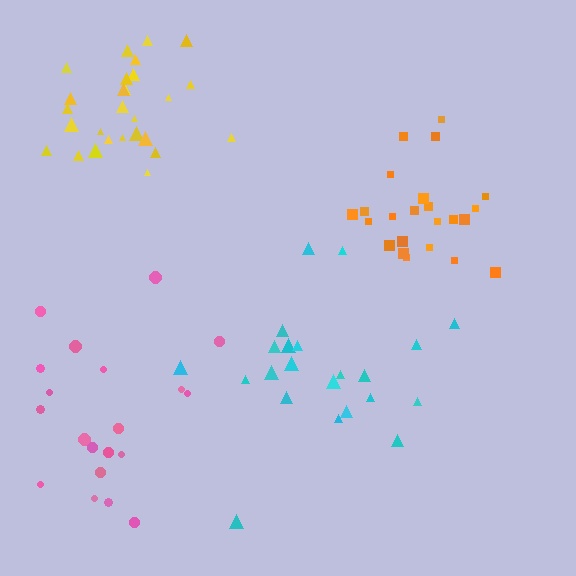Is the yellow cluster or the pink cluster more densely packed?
Yellow.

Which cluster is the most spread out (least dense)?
Cyan.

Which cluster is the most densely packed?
Yellow.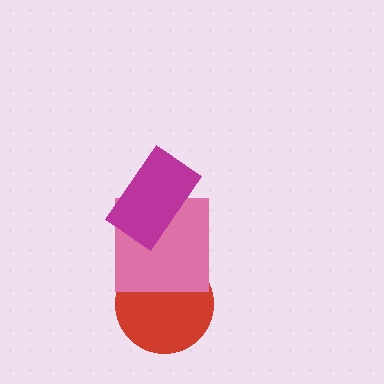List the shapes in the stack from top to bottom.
From top to bottom: the magenta rectangle, the pink square, the red circle.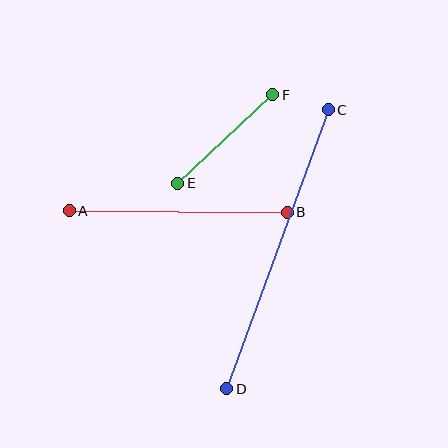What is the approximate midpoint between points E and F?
The midpoint is at approximately (225, 139) pixels.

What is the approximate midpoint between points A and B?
The midpoint is at approximately (178, 212) pixels.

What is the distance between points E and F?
The distance is approximately 130 pixels.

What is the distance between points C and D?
The distance is approximately 297 pixels.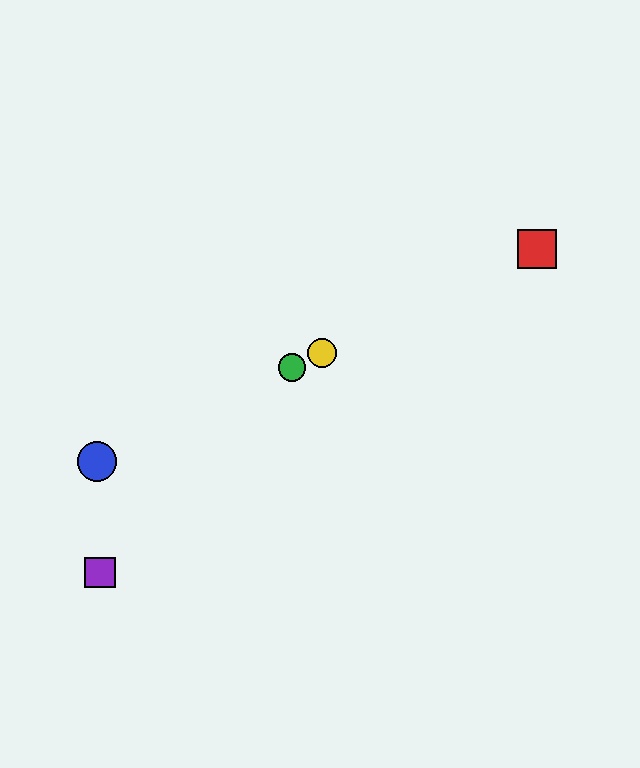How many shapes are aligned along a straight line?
4 shapes (the red square, the blue circle, the green circle, the yellow circle) are aligned along a straight line.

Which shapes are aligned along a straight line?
The red square, the blue circle, the green circle, the yellow circle are aligned along a straight line.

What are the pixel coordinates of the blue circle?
The blue circle is at (97, 462).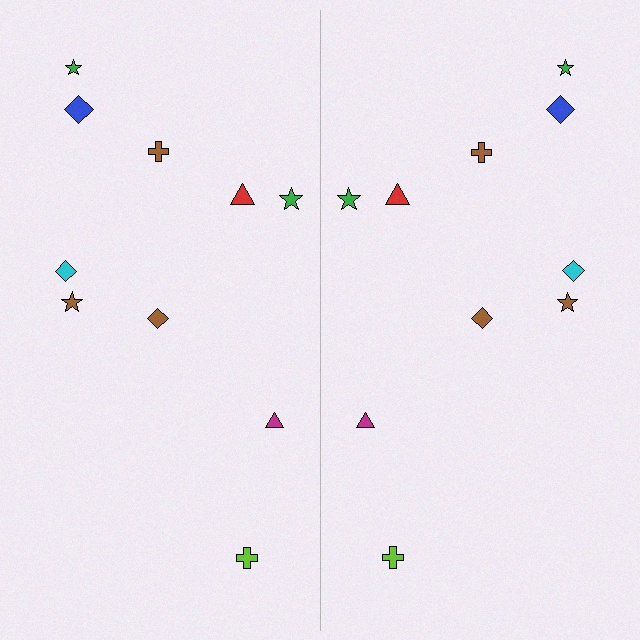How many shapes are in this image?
There are 20 shapes in this image.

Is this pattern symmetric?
Yes, this pattern has bilateral (reflection) symmetry.